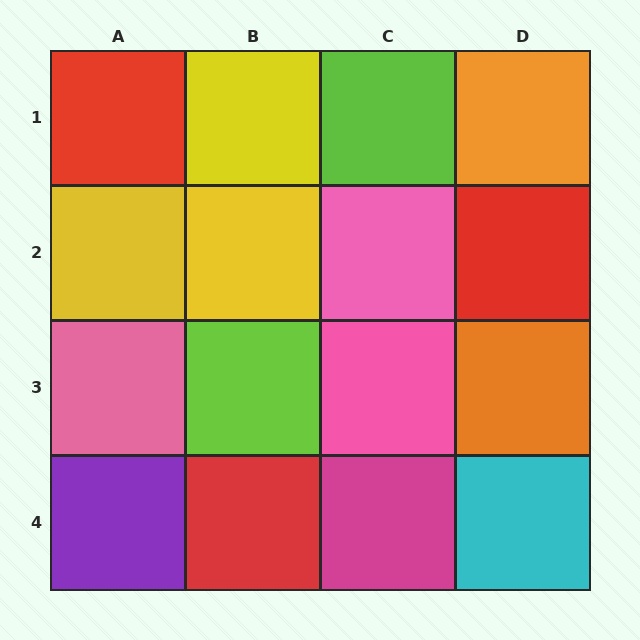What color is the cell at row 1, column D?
Orange.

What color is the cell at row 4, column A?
Purple.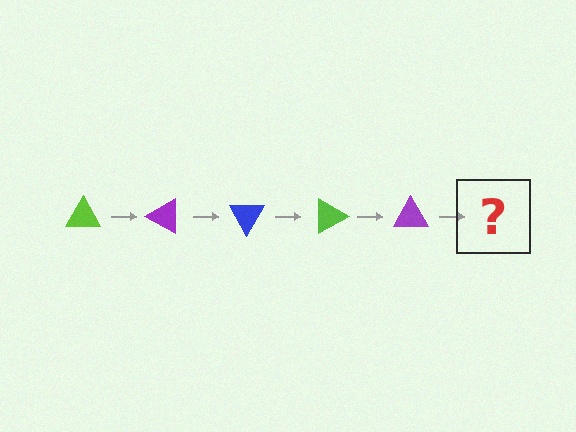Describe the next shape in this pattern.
It should be a blue triangle, rotated 150 degrees from the start.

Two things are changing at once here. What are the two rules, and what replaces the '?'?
The two rules are that it rotates 30 degrees each step and the color cycles through lime, purple, and blue. The '?' should be a blue triangle, rotated 150 degrees from the start.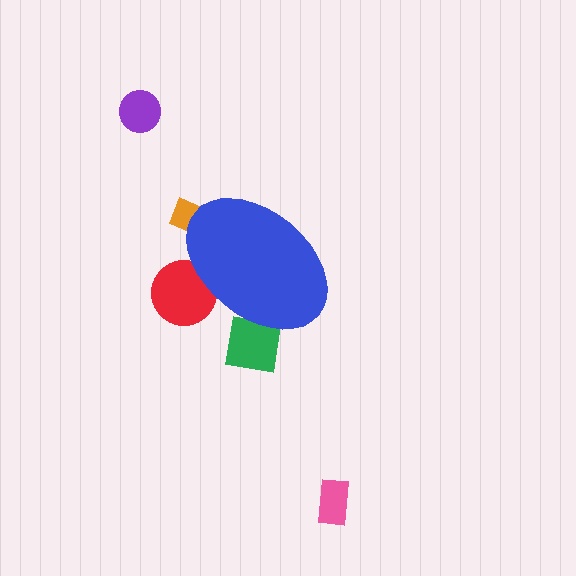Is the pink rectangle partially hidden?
No, the pink rectangle is fully visible.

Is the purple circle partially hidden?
No, the purple circle is fully visible.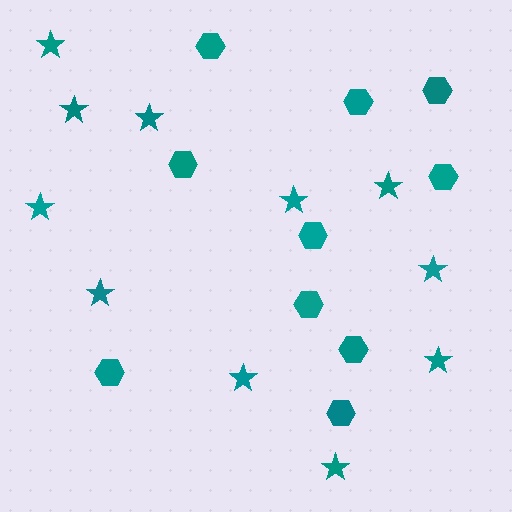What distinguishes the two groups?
There are 2 groups: one group of hexagons (10) and one group of stars (11).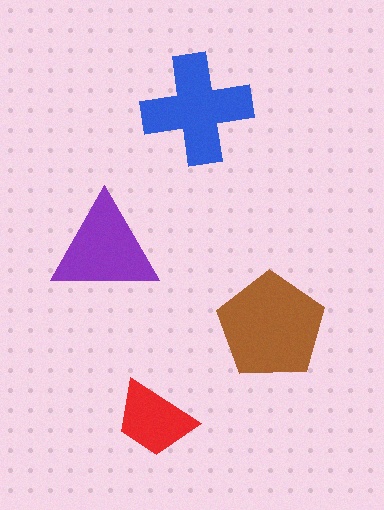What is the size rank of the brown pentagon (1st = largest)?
1st.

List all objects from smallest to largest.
The red trapezoid, the purple triangle, the blue cross, the brown pentagon.